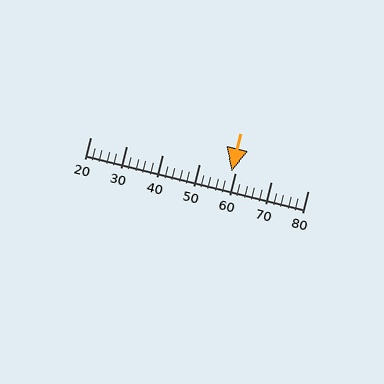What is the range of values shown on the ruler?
The ruler shows values from 20 to 80.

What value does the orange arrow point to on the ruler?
The orange arrow points to approximately 59.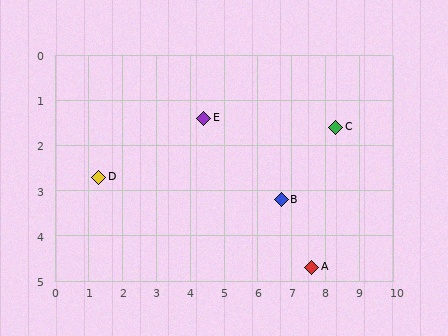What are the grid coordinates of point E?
Point E is at approximately (4.4, 1.4).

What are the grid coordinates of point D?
Point D is at approximately (1.3, 2.7).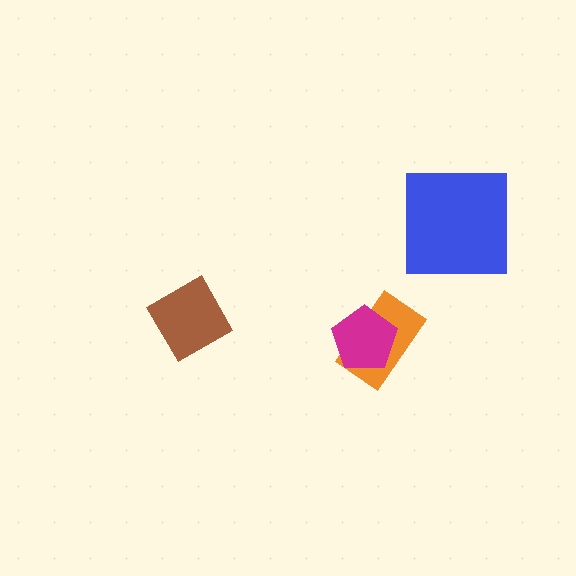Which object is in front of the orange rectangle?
The magenta pentagon is in front of the orange rectangle.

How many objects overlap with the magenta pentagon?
1 object overlaps with the magenta pentagon.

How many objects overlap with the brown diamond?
0 objects overlap with the brown diamond.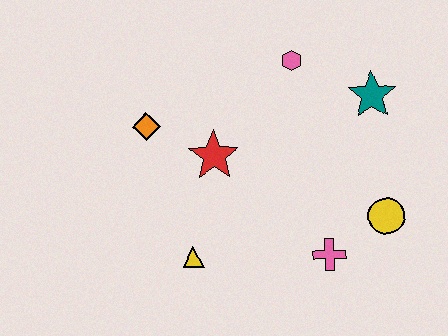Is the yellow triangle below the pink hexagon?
Yes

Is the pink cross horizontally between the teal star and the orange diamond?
Yes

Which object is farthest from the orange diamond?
The yellow circle is farthest from the orange diamond.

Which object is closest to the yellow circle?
The pink cross is closest to the yellow circle.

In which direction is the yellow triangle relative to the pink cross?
The yellow triangle is to the left of the pink cross.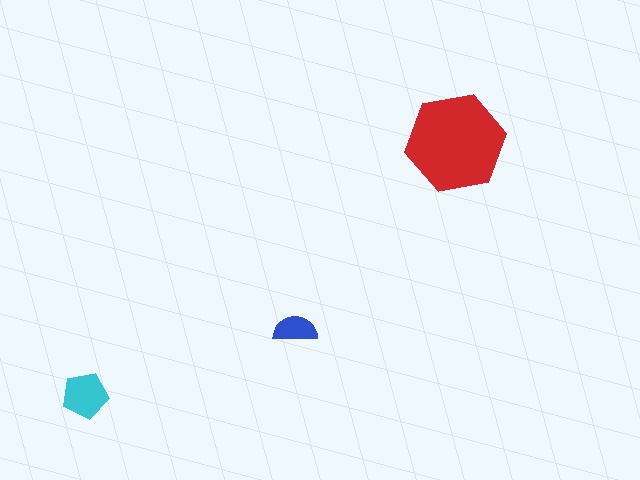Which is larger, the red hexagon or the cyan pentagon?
The red hexagon.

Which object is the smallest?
The blue semicircle.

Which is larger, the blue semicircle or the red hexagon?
The red hexagon.